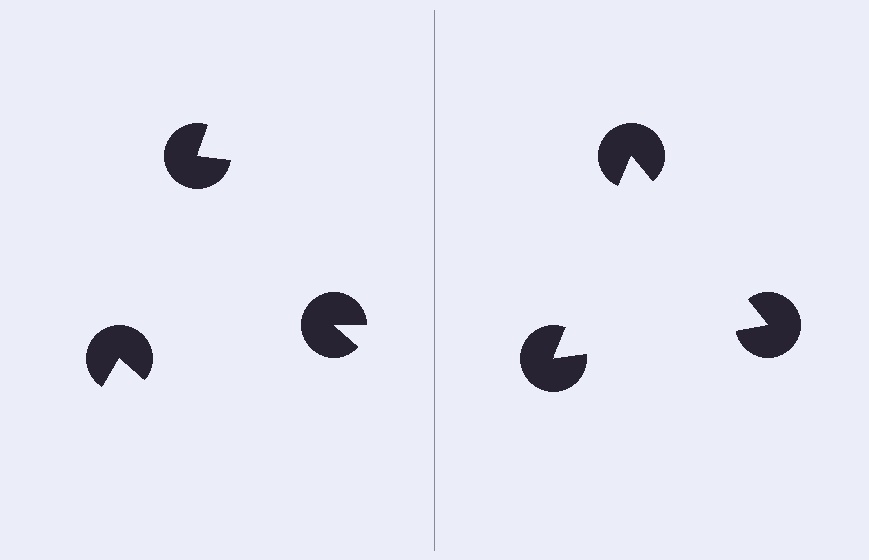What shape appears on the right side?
An illusory triangle.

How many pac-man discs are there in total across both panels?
6 — 3 on each side.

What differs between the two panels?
The pac-man discs are positioned identically on both sides; only the wedge orientations differ. On the right they align to a triangle; on the left they are misaligned.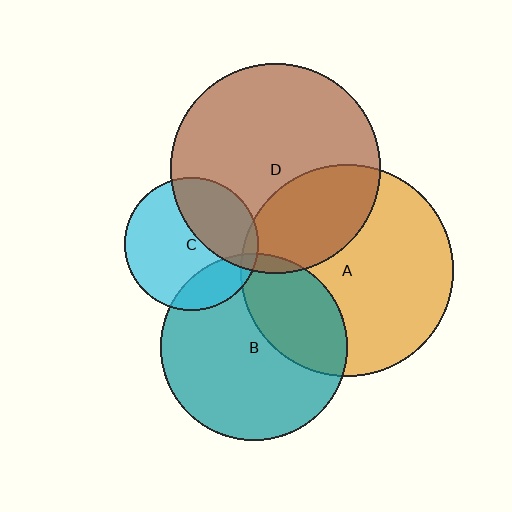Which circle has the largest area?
Circle A (orange).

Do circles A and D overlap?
Yes.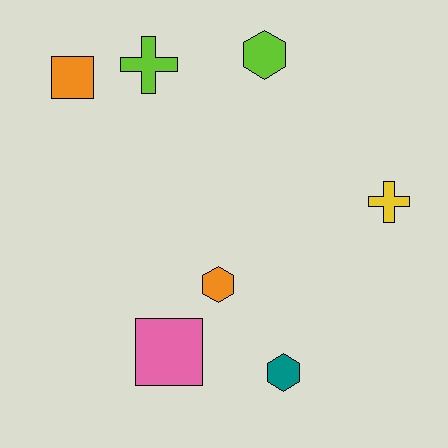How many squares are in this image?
There are 2 squares.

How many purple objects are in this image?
There are no purple objects.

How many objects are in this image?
There are 7 objects.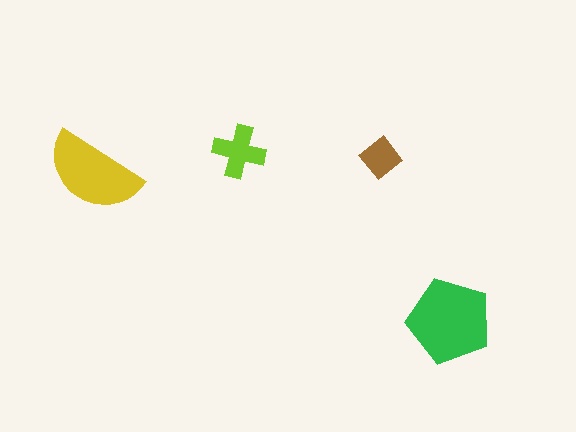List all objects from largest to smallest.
The green pentagon, the yellow semicircle, the lime cross, the brown diamond.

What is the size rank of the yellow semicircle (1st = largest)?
2nd.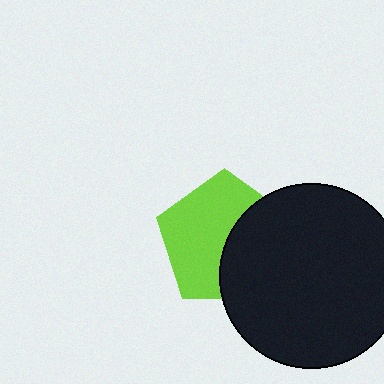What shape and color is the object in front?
The object in front is a black circle.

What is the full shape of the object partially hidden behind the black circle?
The partially hidden object is a lime pentagon.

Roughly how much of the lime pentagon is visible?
About half of it is visible (roughly 59%).